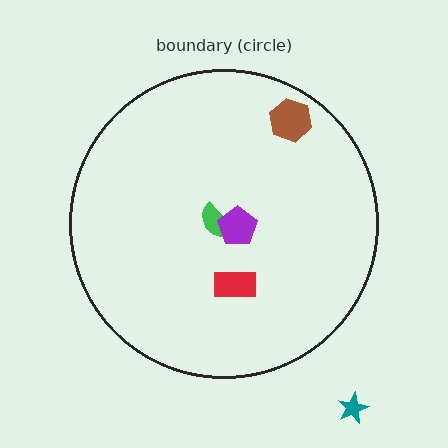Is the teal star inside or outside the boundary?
Outside.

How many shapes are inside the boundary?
4 inside, 1 outside.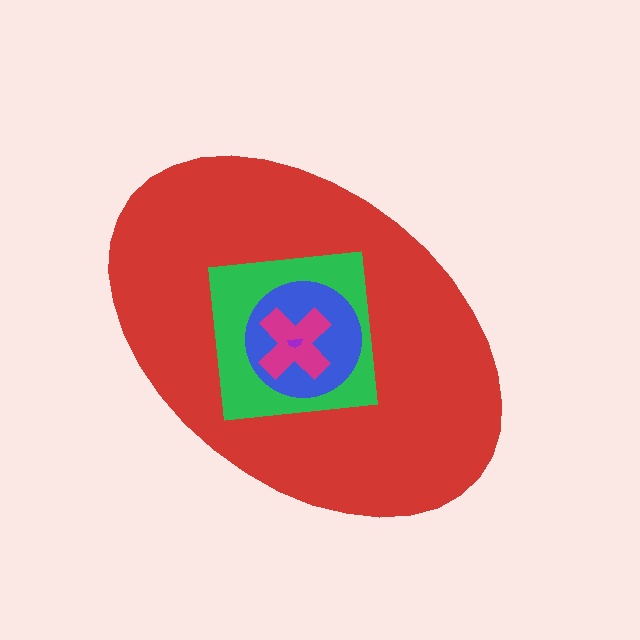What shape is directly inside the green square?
The blue circle.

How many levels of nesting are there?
5.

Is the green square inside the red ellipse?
Yes.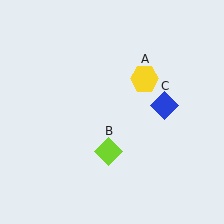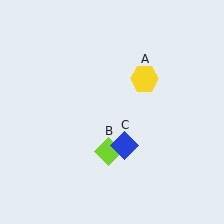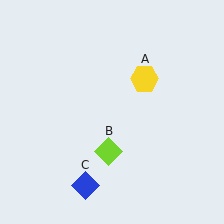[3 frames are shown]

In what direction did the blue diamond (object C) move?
The blue diamond (object C) moved down and to the left.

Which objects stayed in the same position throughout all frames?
Yellow hexagon (object A) and lime diamond (object B) remained stationary.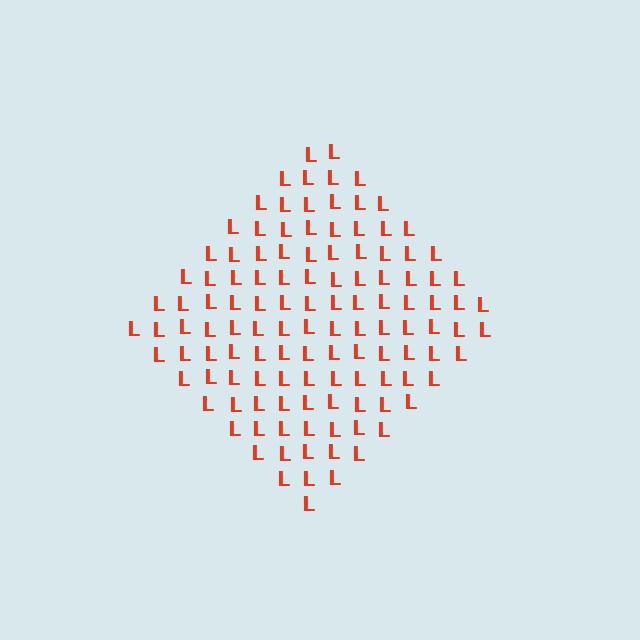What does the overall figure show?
The overall figure shows a diamond.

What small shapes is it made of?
It is made of small letter L's.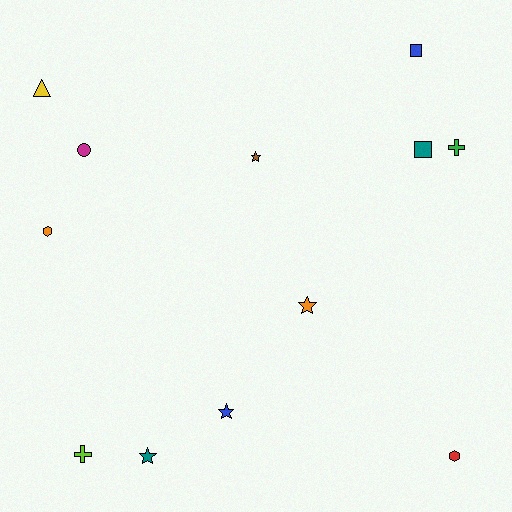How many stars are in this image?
There are 4 stars.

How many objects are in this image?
There are 12 objects.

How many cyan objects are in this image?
There are no cyan objects.